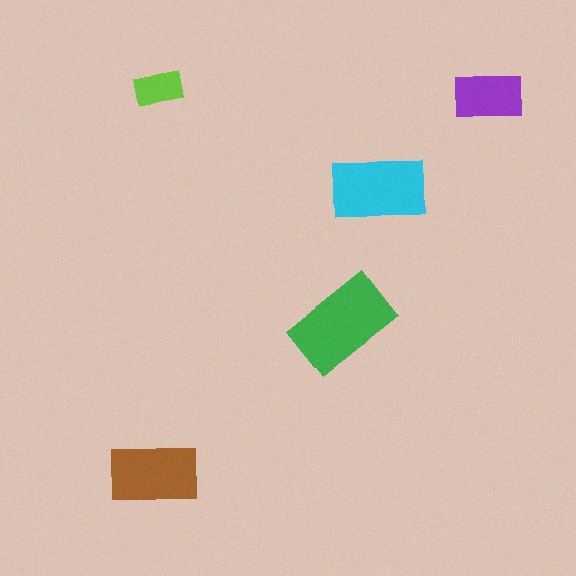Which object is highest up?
The lime rectangle is topmost.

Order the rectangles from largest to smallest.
the green one, the cyan one, the brown one, the purple one, the lime one.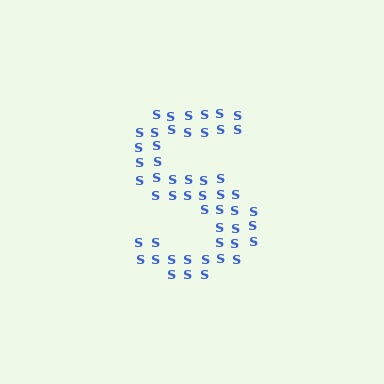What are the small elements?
The small elements are letter S's.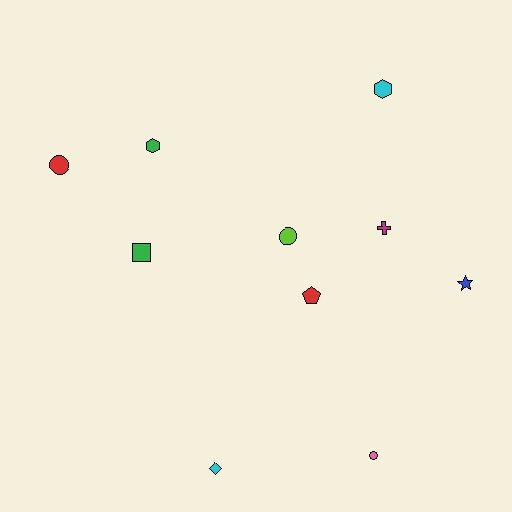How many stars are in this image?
There is 1 star.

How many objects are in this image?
There are 10 objects.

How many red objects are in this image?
There are 2 red objects.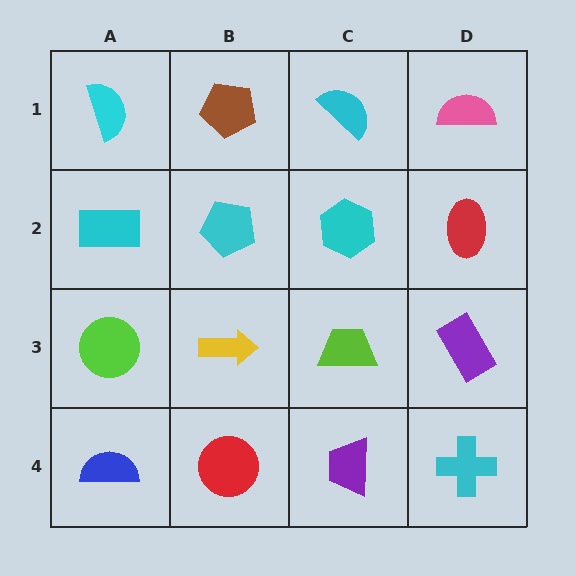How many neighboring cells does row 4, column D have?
2.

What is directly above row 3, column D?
A red ellipse.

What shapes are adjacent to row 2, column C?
A cyan semicircle (row 1, column C), a lime trapezoid (row 3, column C), a cyan pentagon (row 2, column B), a red ellipse (row 2, column D).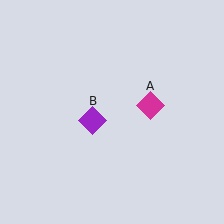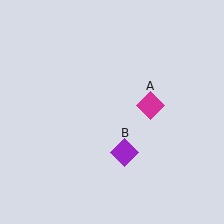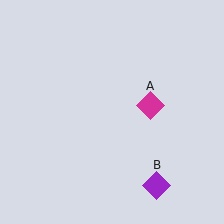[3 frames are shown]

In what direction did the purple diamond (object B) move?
The purple diamond (object B) moved down and to the right.